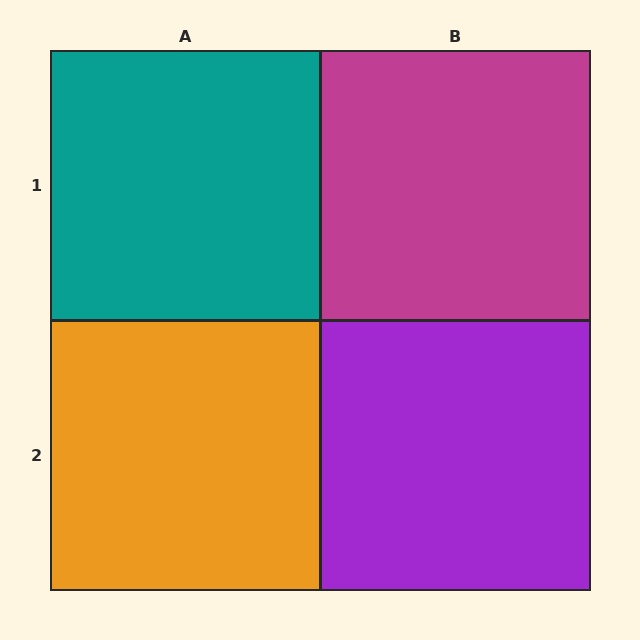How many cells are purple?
1 cell is purple.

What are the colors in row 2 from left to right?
Orange, purple.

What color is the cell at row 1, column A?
Teal.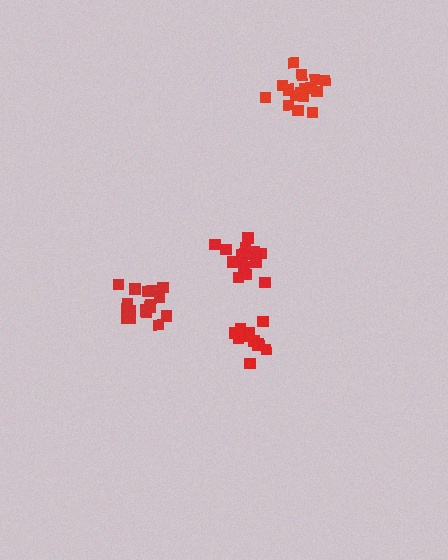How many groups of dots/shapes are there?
There are 4 groups.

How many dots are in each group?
Group 1: 12 dots, Group 2: 18 dots, Group 3: 14 dots, Group 4: 16 dots (60 total).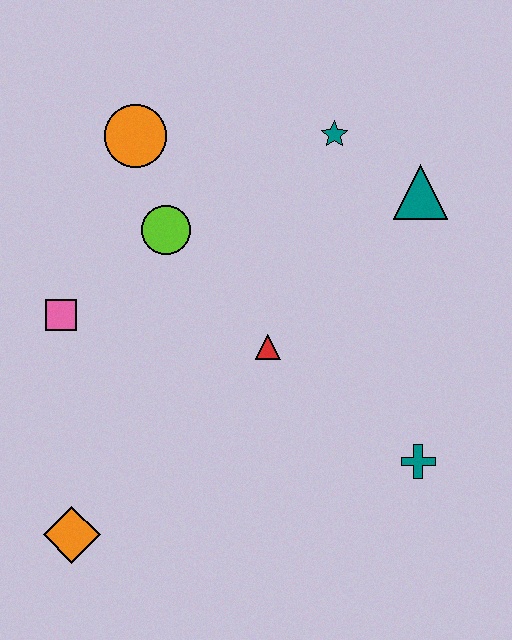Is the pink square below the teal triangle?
Yes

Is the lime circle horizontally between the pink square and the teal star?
Yes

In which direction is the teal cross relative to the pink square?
The teal cross is to the right of the pink square.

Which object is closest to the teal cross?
The red triangle is closest to the teal cross.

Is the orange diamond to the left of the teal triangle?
Yes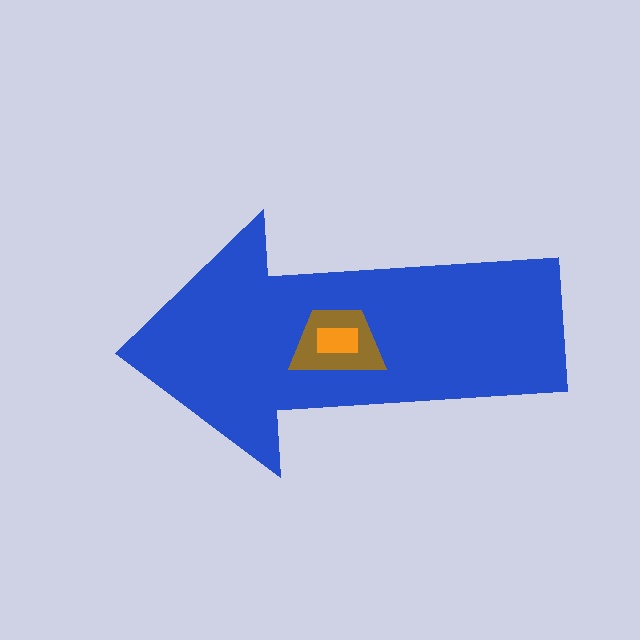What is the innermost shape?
The orange rectangle.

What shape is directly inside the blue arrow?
The brown trapezoid.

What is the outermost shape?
The blue arrow.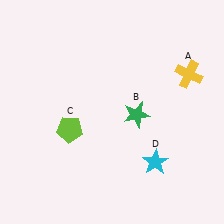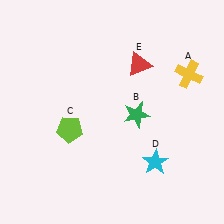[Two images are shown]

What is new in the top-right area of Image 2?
A red triangle (E) was added in the top-right area of Image 2.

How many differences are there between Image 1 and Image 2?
There is 1 difference between the two images.